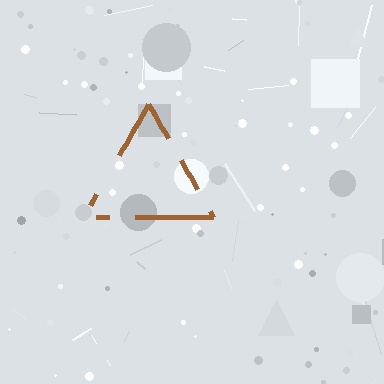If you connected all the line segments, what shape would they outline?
They would outline a triangle.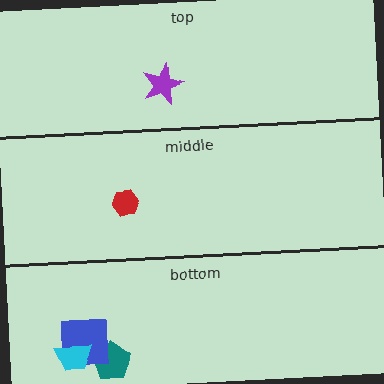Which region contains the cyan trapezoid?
The bottom region.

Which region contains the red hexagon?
The middle region.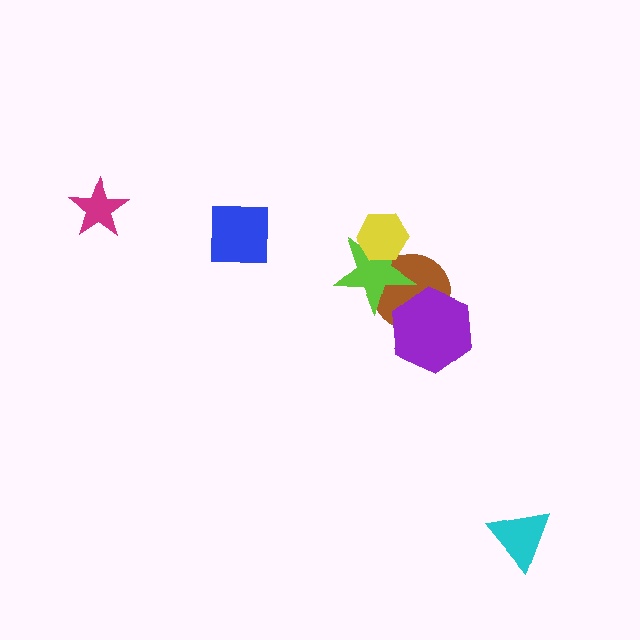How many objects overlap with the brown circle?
2 objects overlap with the brown circle.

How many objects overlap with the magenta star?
0 objects overlap with the magenta star.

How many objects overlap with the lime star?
2 objects overlap with the lime star.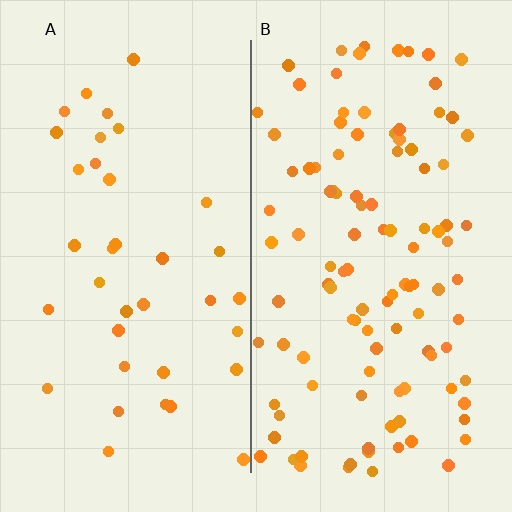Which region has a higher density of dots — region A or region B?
B (the right).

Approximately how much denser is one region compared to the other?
Approximately 3.0× — region B over region A.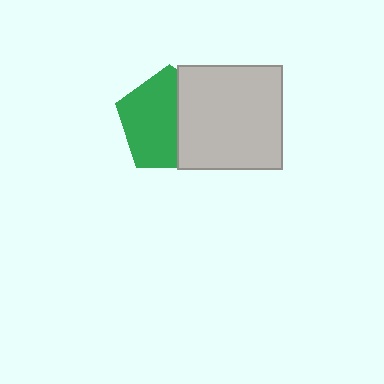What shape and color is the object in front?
The object in front is a light gray square.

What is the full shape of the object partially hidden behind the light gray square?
The partially hidden object is a green pentagon.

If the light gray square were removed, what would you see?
You would see the complete green pentagon.